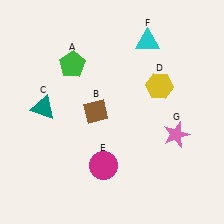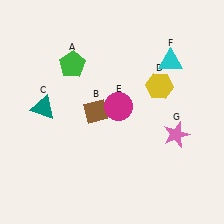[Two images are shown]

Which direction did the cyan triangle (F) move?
The cyan triangle (F) moved right.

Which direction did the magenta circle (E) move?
The magenta circle (E) moved up.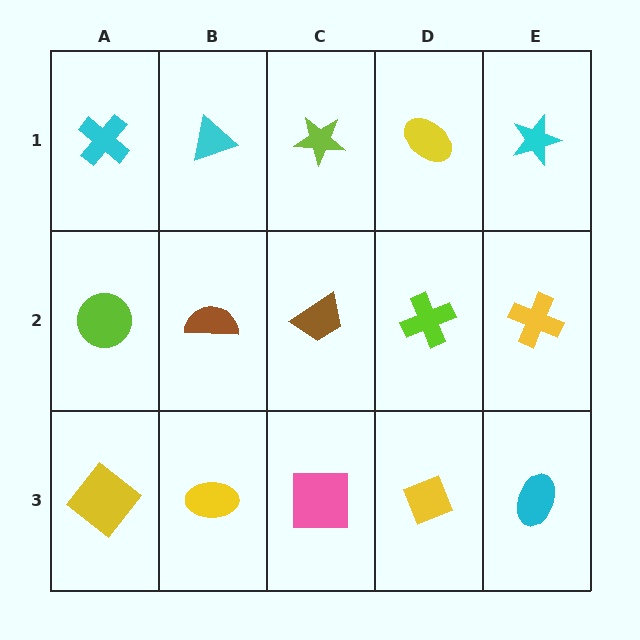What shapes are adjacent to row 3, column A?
A lime circle (row 2, column A), a yellow ellipse (row 3, column B).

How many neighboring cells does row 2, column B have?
4.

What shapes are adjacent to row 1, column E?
A yellow cross (row 2, column E), a yellow ellipse (row 1, column D).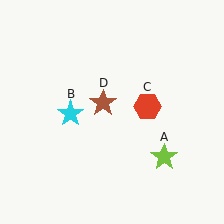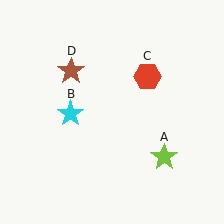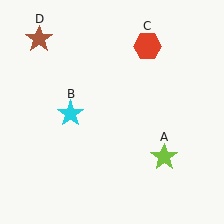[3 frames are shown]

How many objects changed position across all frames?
2 objects changed position: red hexagon (object C), brown star (object D).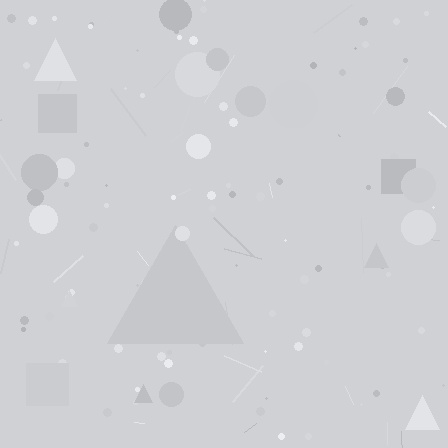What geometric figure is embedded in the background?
A triangle is embedded in the background.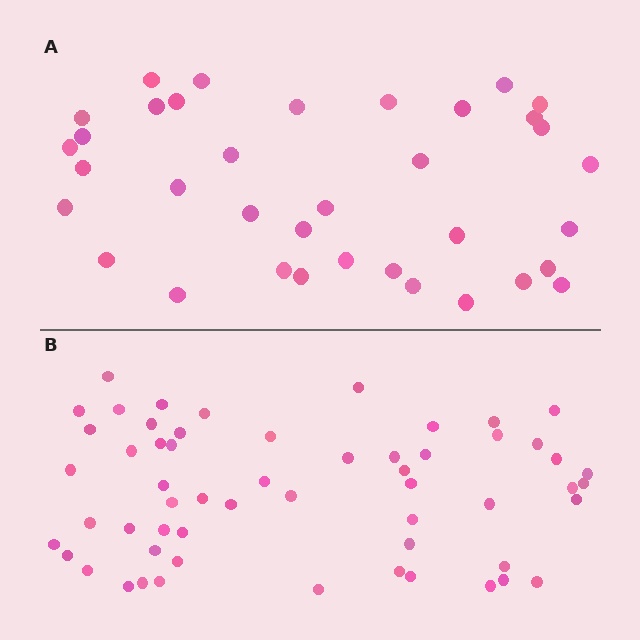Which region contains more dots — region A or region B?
Region B (the bottom region) has more dots.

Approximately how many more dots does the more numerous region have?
Region B has approximately 20 more dots than region A.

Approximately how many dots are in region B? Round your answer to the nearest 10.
About 60 dots. (The exact count is 57, which rounds to 60.)